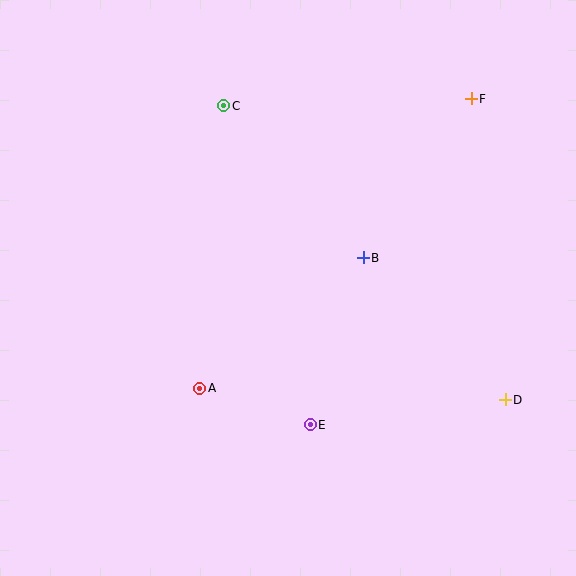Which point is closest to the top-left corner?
Point C is closest to the top-left corner.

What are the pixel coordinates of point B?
Point B is at (363, 258).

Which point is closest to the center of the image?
Point B at (363, 258) is closest to the center.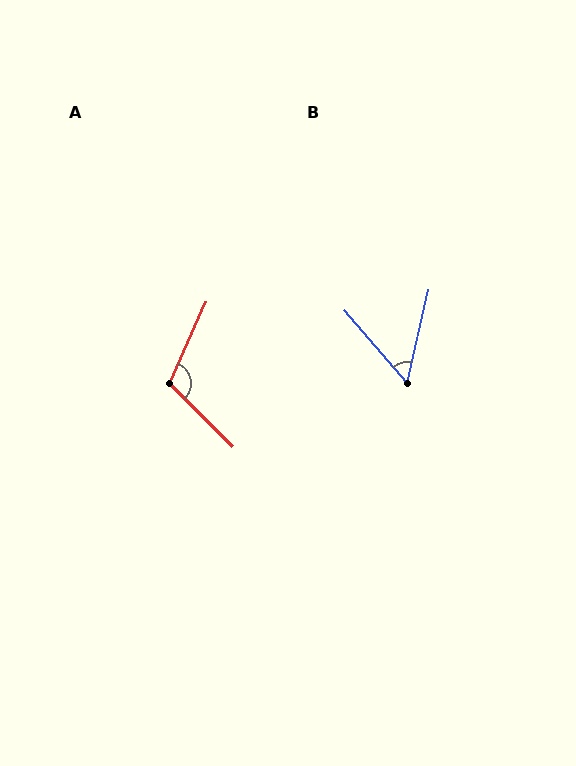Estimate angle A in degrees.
Approximately 111 degrees.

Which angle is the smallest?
B, at approximately 53 degrees.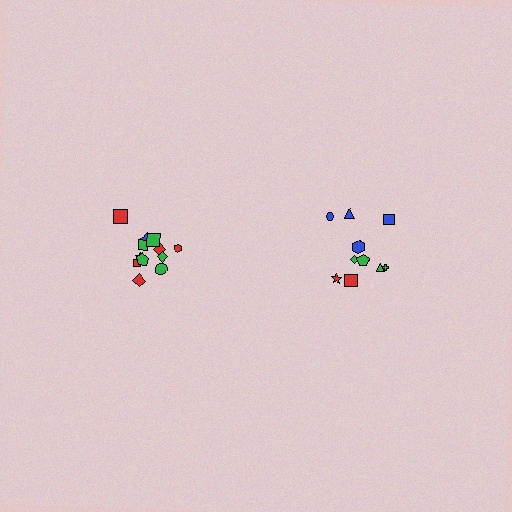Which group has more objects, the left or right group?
The left group.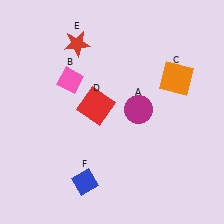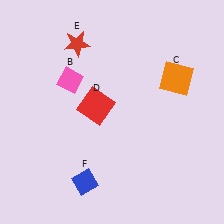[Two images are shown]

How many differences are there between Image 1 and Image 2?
There is 1 difference between the two images.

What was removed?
The magenta circle (A) was removed in Image 2.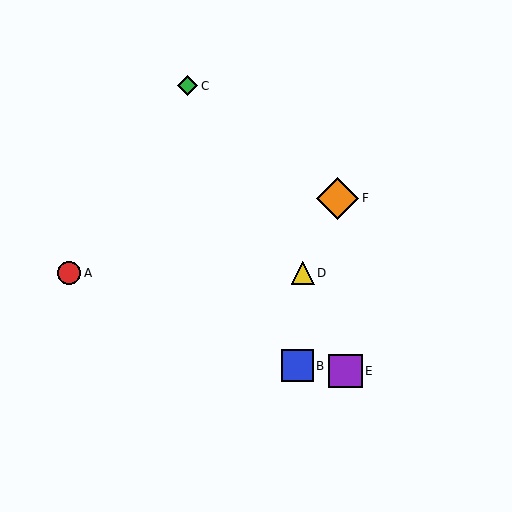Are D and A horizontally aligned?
Yes, both are at y≈273.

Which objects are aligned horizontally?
Objects A, D are aligned horizontally.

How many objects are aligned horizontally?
2 objects (A, D) are aligned horizontally.